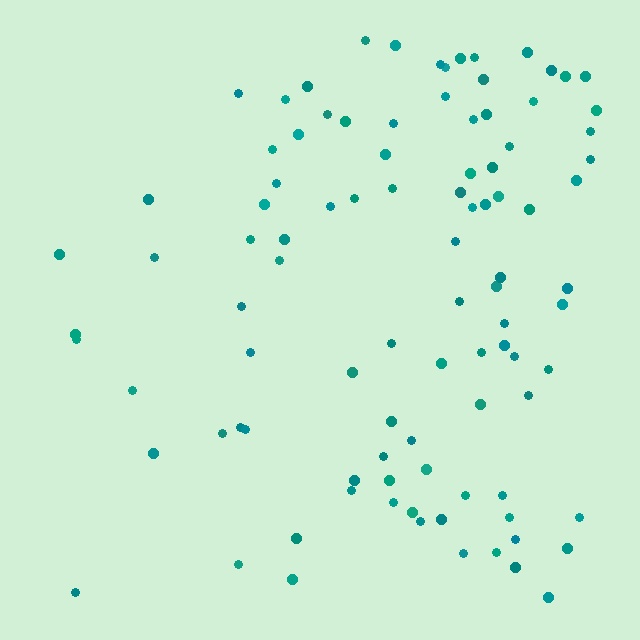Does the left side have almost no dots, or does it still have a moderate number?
Still a moderate number, just noticeably fewer than the right.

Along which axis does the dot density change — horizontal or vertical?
Horizontal.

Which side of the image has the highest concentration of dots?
The right.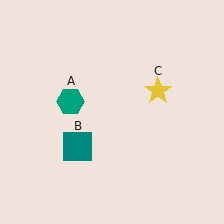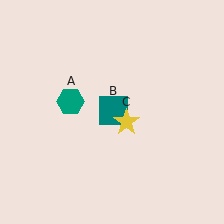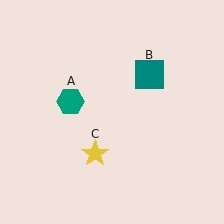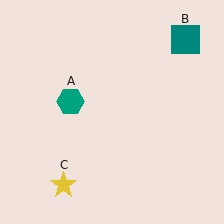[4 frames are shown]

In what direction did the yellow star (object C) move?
The yellow star (object C) moved down and to the left.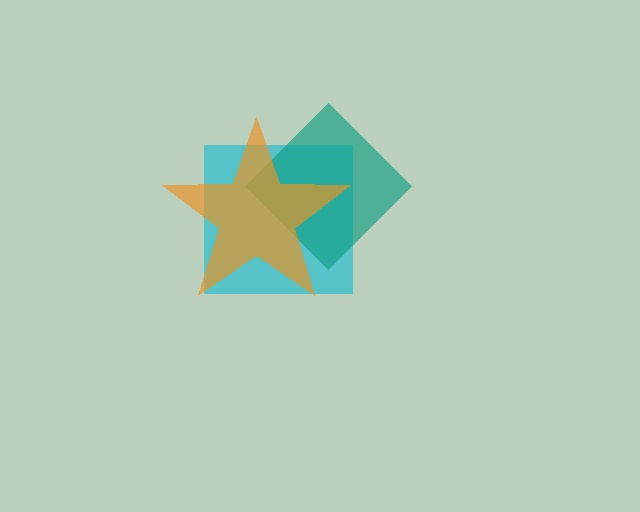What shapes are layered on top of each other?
The layered shapes are: a cyan square, a teal diamond, an orange star.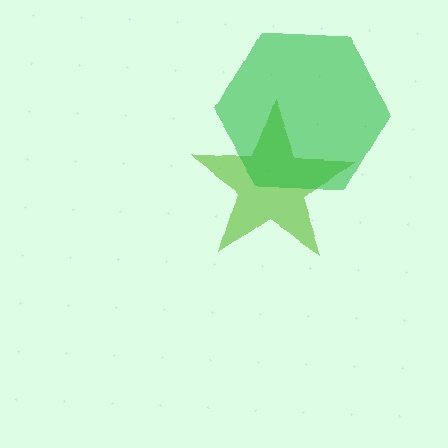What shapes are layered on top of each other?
The layered shapes are: a lime star, a green hexagon.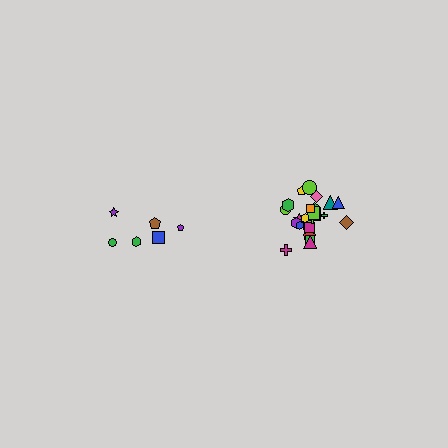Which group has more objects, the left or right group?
The right group.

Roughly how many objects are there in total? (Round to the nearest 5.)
Roughly 30 objects in total.